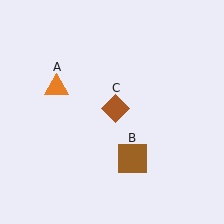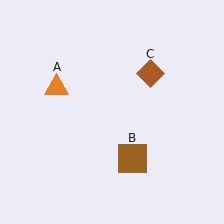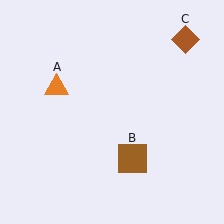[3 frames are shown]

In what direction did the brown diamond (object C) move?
The brown diamond (object C) moved up and to the right.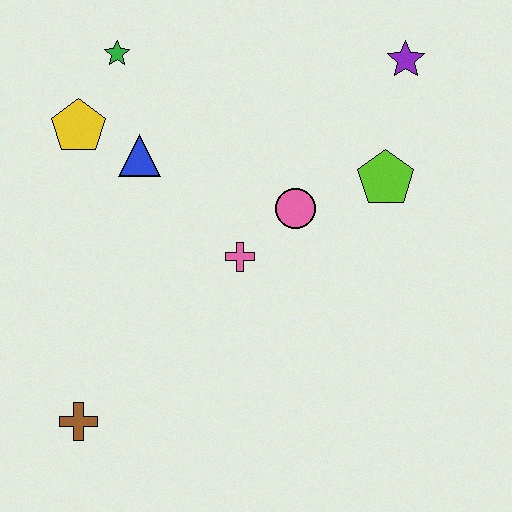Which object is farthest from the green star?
The brown cross is farthest from the green star.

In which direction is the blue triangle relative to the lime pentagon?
The blue triangle is to the left of the lime pentagon.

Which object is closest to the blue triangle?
The yellow pentagon is closest to the blue triangle.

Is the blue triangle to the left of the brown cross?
No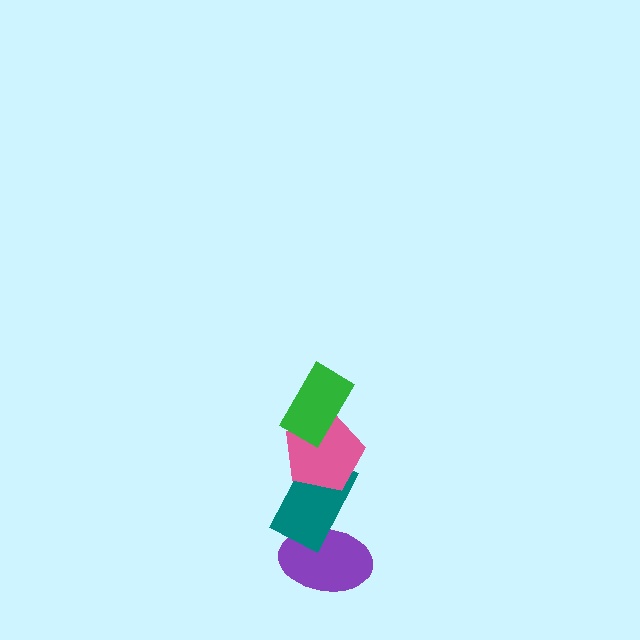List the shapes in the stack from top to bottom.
From top to bottom: the green rectangle, the pink pentagon, the teal rectangle, the purple ellipse.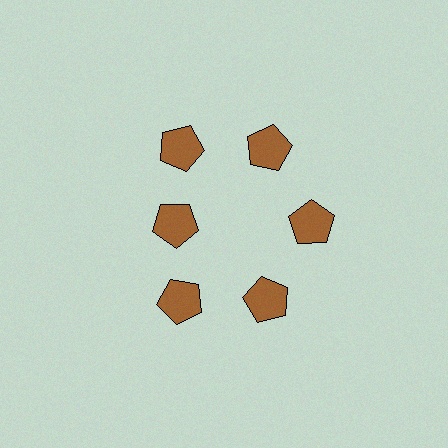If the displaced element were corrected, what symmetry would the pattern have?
It would have 6-fold rotational symmetry — the pattern would map onto itself every 60 degrees.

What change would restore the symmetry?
The symmetry would be restored by moving it outward, back onto the ring so that all 6 pentagons sit at equal angles and equal distance from the center.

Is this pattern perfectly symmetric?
No. The 6 brown pentagons are arranged in a ring, but one element near the 9 o'clock position is pulled inward toward the center, breaking the 6-fold rotational symmetry.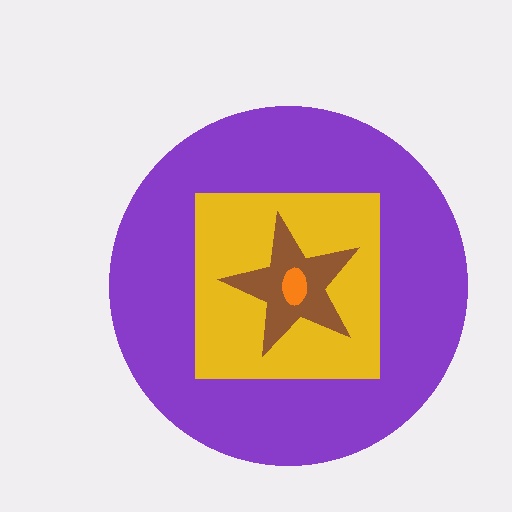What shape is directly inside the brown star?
The orange ellipse.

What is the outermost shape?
The purple circle.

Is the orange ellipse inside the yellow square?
Yes.